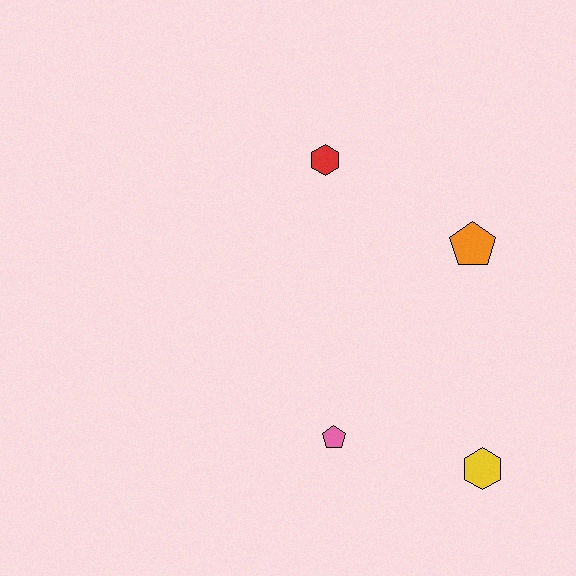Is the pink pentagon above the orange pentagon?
No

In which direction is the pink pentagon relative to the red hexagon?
The pink pentagon is below the red hexagon.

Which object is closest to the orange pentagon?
The red hexagon is closest to the orange pentagon.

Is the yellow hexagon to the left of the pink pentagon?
No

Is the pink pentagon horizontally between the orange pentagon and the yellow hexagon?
No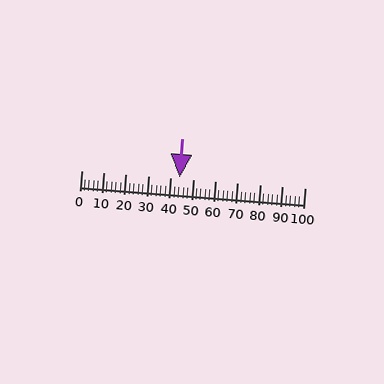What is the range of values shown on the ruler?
The ruler shows values from 0 to 100.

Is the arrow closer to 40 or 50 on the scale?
The arrow is closer to 40.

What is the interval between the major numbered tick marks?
The major tick marks are spaced 10 units apart.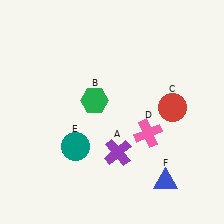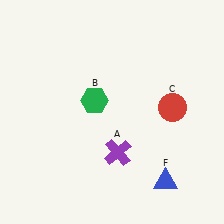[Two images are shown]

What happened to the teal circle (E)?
The teal circle (E) was removed in Image 2. It was in the bottom-left area of Image 1.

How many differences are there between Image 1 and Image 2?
There are 2 differences between the two images.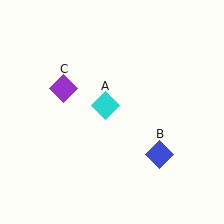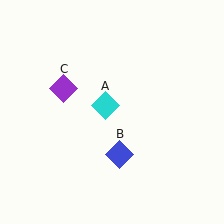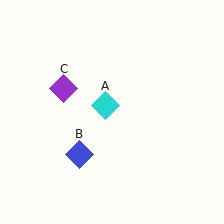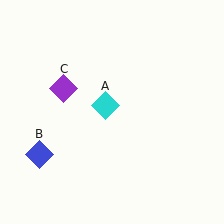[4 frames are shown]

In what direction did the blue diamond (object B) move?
The blue diamond (object B) moved left.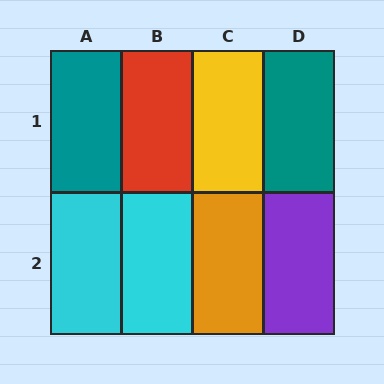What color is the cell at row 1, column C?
Yellow.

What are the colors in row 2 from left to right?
Cyan, cyan, orange, purple.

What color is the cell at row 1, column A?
Teal.